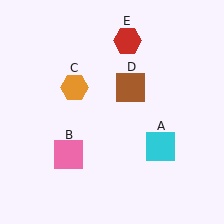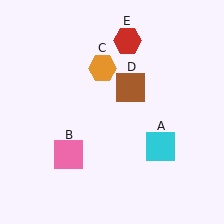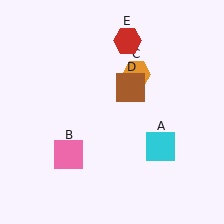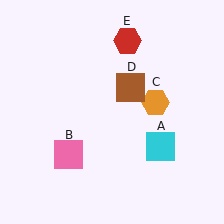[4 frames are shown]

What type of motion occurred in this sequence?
The orange hexagon (object C) rotated clockwise around the center of the scene.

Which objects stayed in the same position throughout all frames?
Cyan square (object A) and pink square (object B) and brown square (object D) and red hexagon (object E) remained stationary.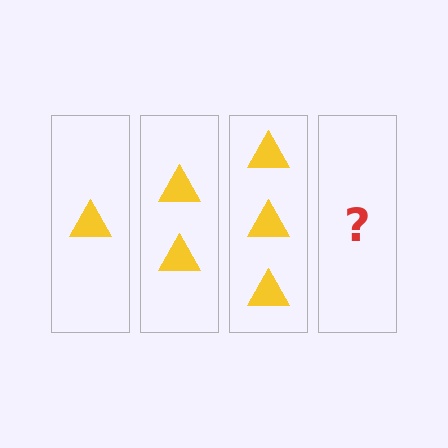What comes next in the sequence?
The next element should be 4 triangles.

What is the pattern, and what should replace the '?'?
The pattern is that each step adds one more triangle. The '?' should be 4 triangles.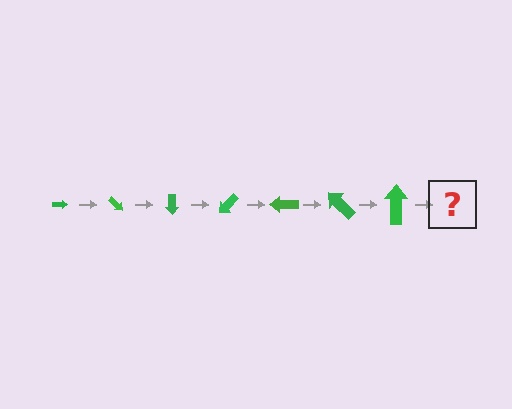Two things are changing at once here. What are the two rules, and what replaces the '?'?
The two rules are that the arrow grows larger each step and it rotates 45 degrees each step. The '?' should be an arrow, larger than the previous one and rotated 315 degrees from the start.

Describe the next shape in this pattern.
It should be an arrow, larger than the previous one and rotated 315 degrees from the start.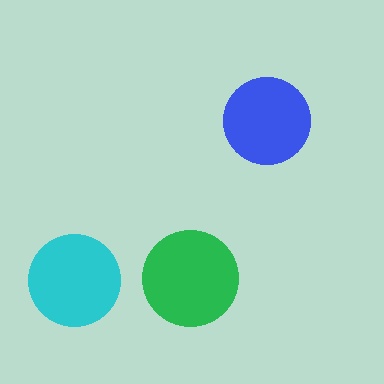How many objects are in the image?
There are 3 objects in the image.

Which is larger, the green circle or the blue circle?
The green one.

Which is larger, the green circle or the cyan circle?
The green one.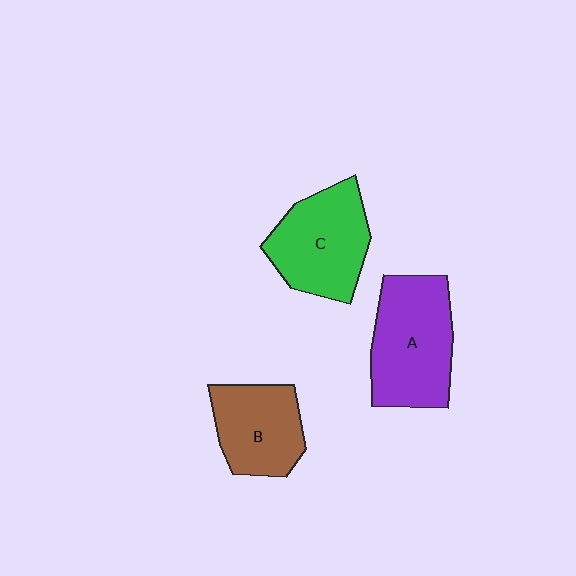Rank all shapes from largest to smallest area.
From largest to smallest: A (purple), C (green), B (brown).